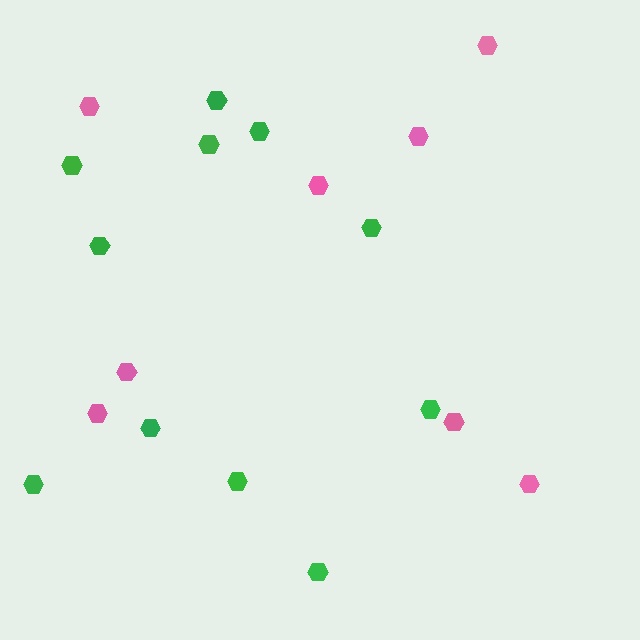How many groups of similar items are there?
There are 2 groups: one group of pink hexagons (8) and one group of green hexagons (11).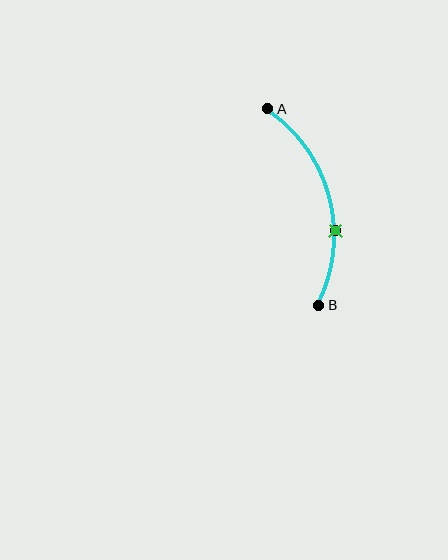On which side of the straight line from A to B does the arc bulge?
The arc bulges to the right of the straight line connecting A and B.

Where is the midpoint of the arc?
The arc midpoint is the point on the curve farthest from the straight line joining A and B. It sits to the right of that line.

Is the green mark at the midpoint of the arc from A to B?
No. The green mark lies on the arc but is closer to endpoint B. The arc midpoint would be at the point on the curve equidistant along the arc from both A and B.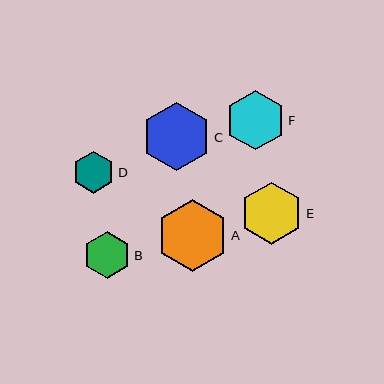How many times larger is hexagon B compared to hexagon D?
Hexagon B is approximately 1.1 times the size of hexagon D.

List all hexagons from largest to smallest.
From largest to smallest: A, C, E, F, B, D.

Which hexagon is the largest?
Hexagon A is the largest with a size of approximately 72 pixels.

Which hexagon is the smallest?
Hexagon D is the smallest with a size of approximately 42 pixels.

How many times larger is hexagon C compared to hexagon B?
Hexagon C is approximately 1.4 times the size of hexagon B.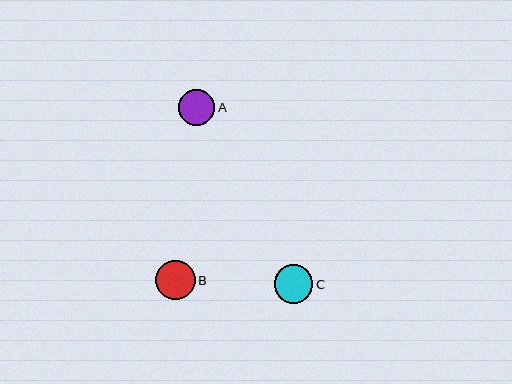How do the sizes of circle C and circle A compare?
Circle C and circle A are approximately the same size.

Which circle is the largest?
Circle B is the largest with a size of approximately 39 pixels.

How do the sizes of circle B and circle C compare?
Circle B and circle C are approximately the same size.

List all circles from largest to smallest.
From largest to smallest: B, C, A.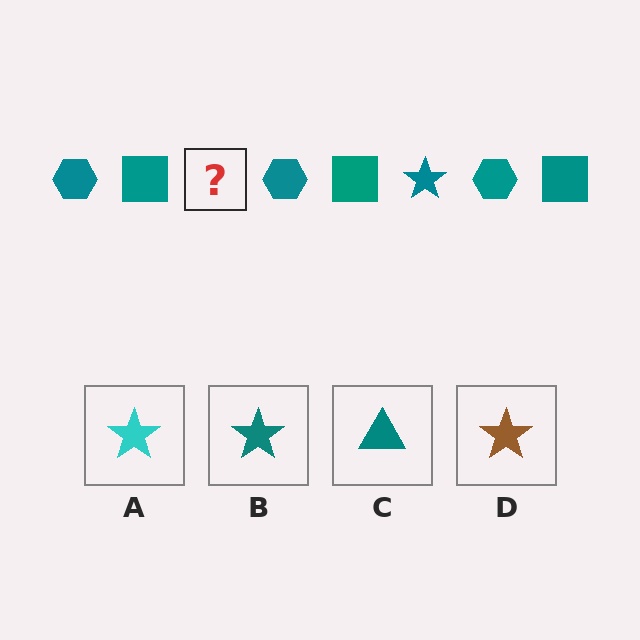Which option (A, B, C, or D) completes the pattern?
B.